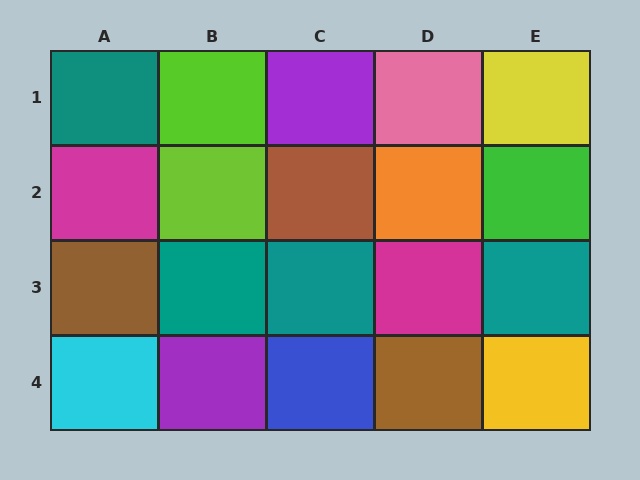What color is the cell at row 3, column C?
Teal.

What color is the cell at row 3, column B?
Teal.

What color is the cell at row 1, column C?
Purple.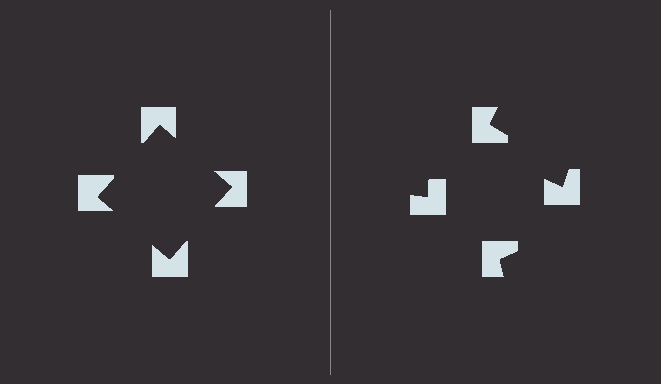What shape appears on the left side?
An illusory square.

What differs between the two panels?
The notched squares are positioned identically on both sides; only the wedge orientations differ. On the left they align to a square; on the right they are misaligned.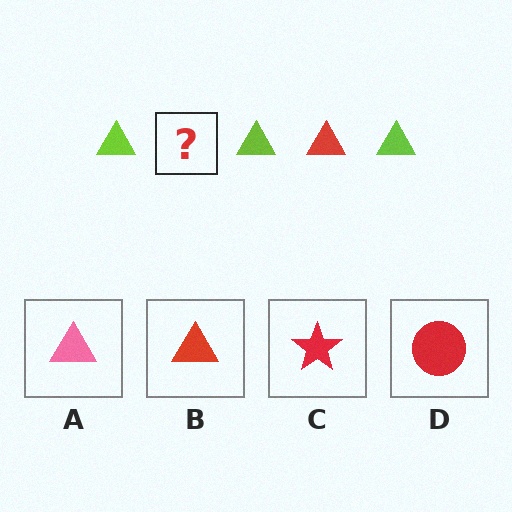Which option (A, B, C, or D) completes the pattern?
B.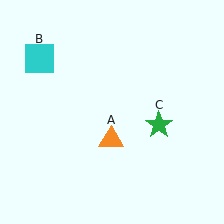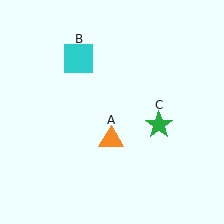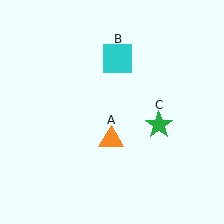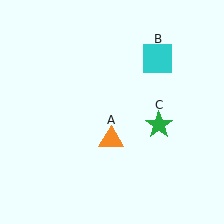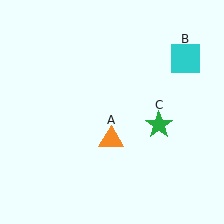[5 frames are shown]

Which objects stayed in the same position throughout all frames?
Orange triangle (object A) and green star (object C) remained stationary.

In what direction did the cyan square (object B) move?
The cyan square (object B) moved right.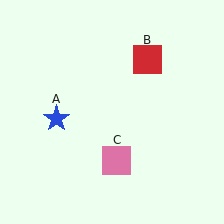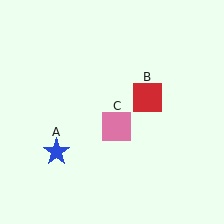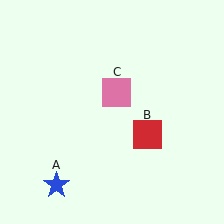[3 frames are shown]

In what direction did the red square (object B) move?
The red square (object B) moved down.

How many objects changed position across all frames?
3 objects changed position: blue star (object A), red square (object B), pink square (object C).